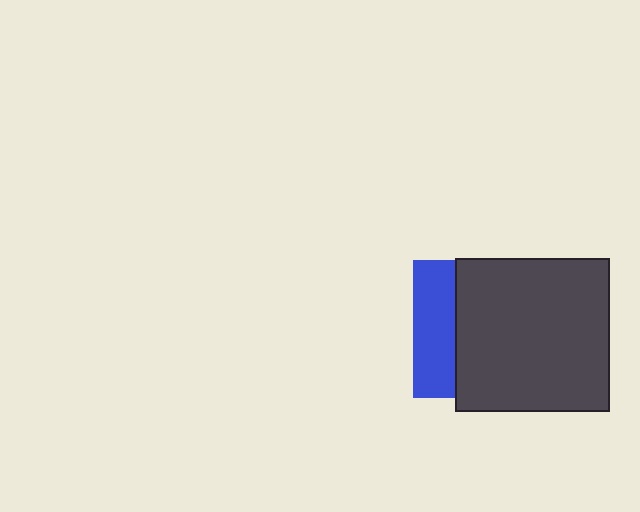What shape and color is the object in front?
The object in front is a dark gray square.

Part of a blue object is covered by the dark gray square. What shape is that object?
It is a square.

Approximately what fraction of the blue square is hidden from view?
Roughly 70% of the blue square is hidden behind the dark gray square.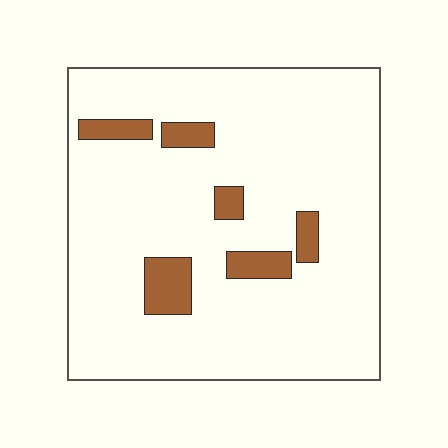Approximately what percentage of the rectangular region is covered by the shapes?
Approximately 10%.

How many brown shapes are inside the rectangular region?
6.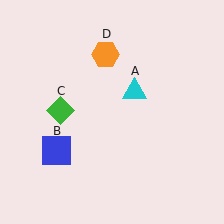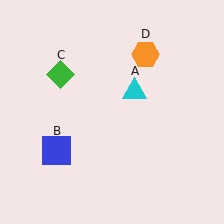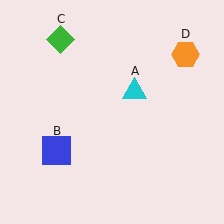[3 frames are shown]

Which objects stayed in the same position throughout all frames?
Cyan triangle (object A) and blue square (object B) remained stationary.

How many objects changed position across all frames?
2 objects changed position: green diamond (object C), orange hexagon (object D).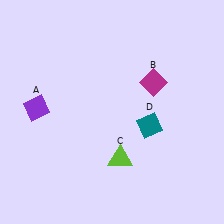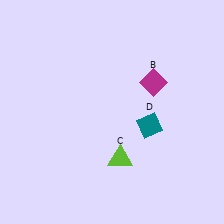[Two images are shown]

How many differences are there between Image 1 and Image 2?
There is 1 difference between the two images.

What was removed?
The purple diamond (A) was removed in Image 2.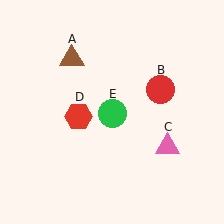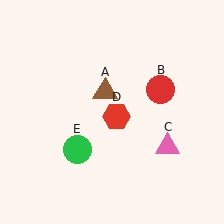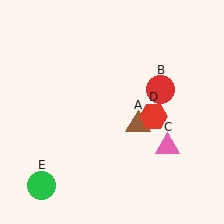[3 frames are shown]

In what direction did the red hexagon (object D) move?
The red hexagon (object D) moved right.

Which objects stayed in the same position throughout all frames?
Red circle (object B) and pink triangle (object C) remained stationary.